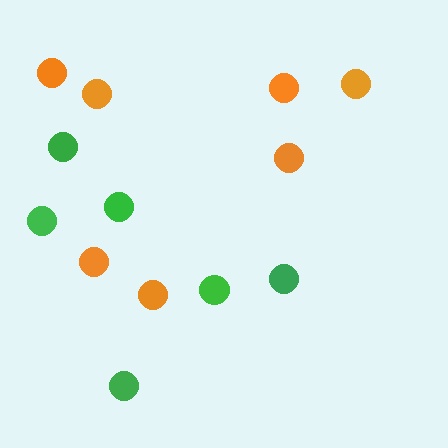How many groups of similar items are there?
There are 2 groups: one group of green circles (6) and one group of orange circles (7).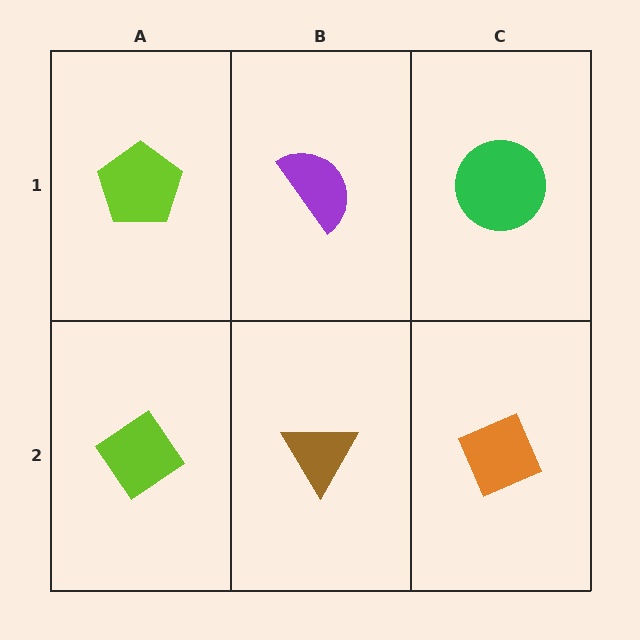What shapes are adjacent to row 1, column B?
A brown triangle (row 2, column B), a lime pentagon (row 1, column A), a green circle (row 1, column C).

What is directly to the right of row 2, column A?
A brown triangle.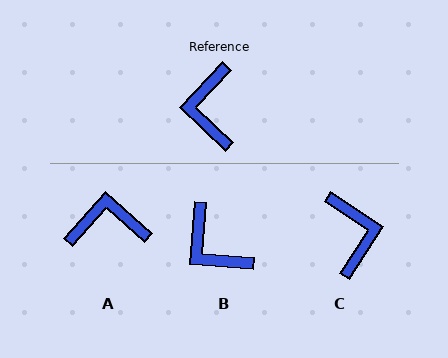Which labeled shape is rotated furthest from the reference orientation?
C, about 170 degrees away.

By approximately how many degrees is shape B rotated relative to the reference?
Approximately 39 degrees counter-clockwise.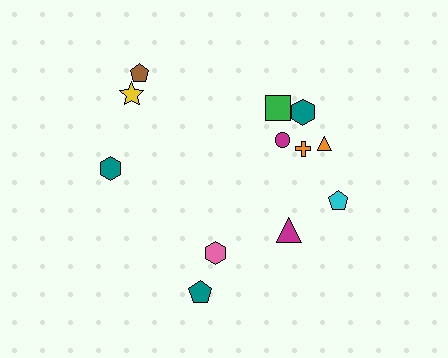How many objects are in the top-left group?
There are 3 objects.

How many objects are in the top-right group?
There are 6 objects.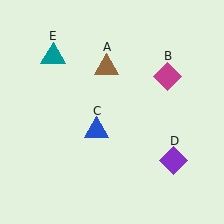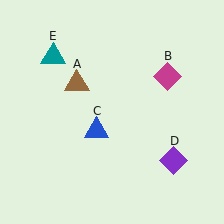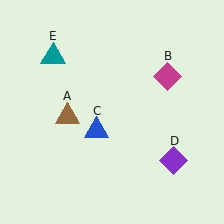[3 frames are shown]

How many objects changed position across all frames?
1 object changed position: brown triangle (object A).